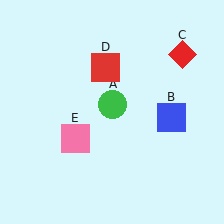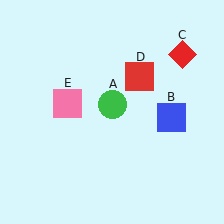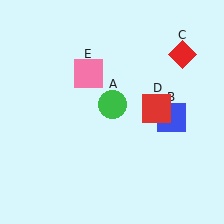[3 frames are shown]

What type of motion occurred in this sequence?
The red square (object D), pink square (object E) rotated clockwise around the center of the scene.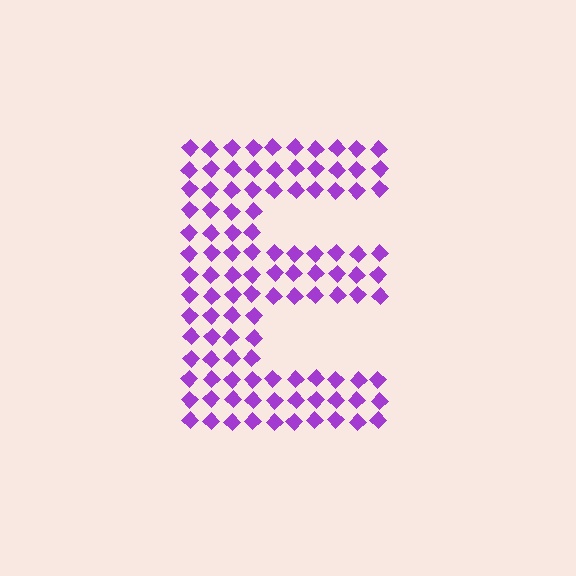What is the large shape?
The large shape is the letter E.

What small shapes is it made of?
It is made of small diamonds.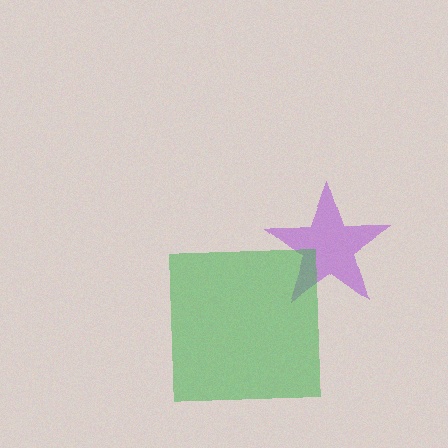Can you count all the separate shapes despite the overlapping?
Yes, there are 2 separate shapes.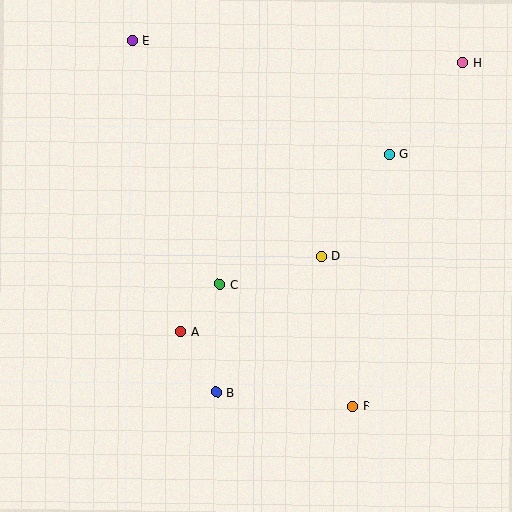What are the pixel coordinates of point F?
Point F is at (353, 407).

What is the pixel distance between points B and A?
The distance between B and A is 70 pixels.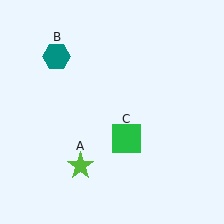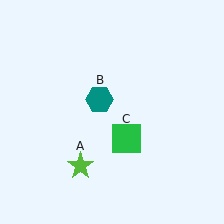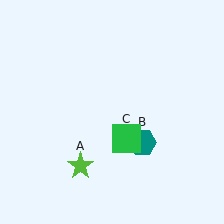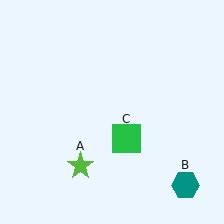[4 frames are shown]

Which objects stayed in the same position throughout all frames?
Lime star (object A) and green square (object C) remained stationary.